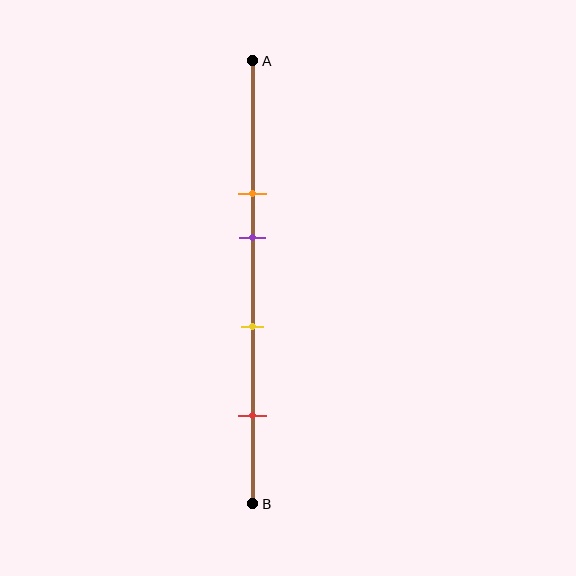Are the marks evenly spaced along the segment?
No, the marks are not evenly spaced.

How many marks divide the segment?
There are 4 marks dividing the segment.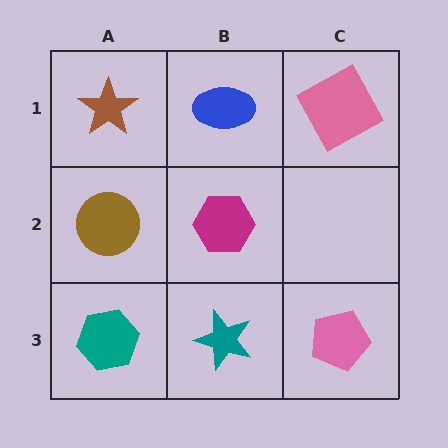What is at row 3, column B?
A teal star.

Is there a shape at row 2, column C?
No, that cell is empty.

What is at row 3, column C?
A pink pentagon.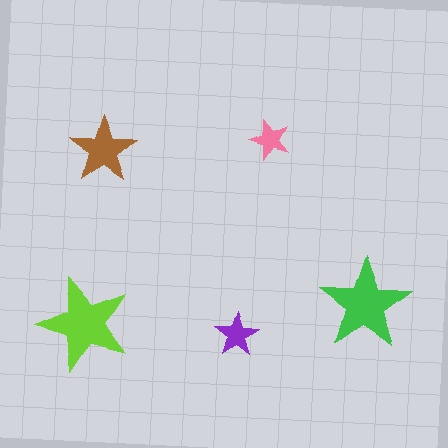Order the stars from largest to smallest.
the lime one, the green one, the brown one, the purple one, the pink one.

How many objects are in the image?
There are 5 objects in the image.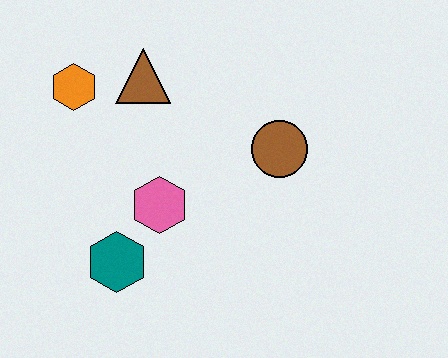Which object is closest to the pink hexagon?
The teal hexagon is closest to the pink hexagon.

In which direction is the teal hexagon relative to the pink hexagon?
The teal hexagon is below the pink hexagon.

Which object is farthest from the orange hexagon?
The brown circle is farthest from the orange hexagon.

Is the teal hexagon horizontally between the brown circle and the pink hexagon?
No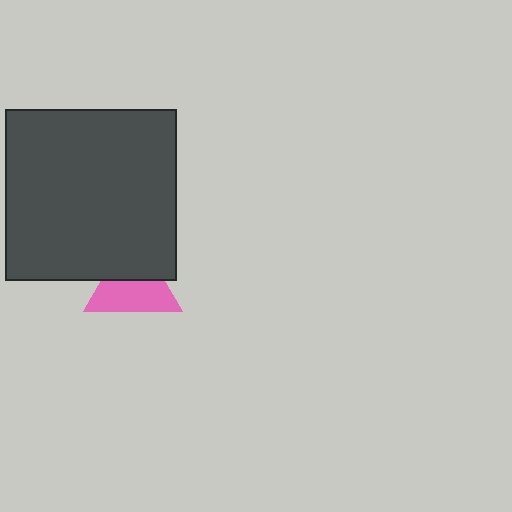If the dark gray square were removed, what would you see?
You would see the complete pink triangle.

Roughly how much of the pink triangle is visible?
About half of it is visible (roughly 58%).